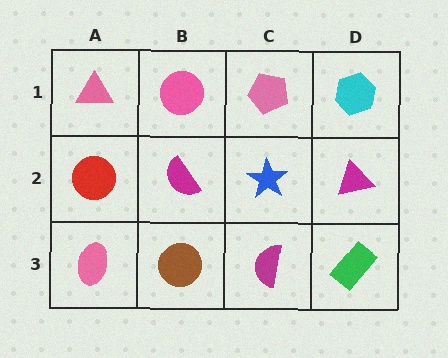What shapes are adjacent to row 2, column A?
A pink triangle (row 1, column A), a pink ellipse (row 3, column A), a magenta semicircle (row 2, column B).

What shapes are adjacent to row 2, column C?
A pink pentagon (row 1, column C), a magenta semicircle (row 3, column C), a magenta semicircle (row 2, column B), a magenta triangle (row 2, column D).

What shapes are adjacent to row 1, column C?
A blue star (row 2, column C), a pink circle (row 1, column B), a cyan hexagon (row 1, column D).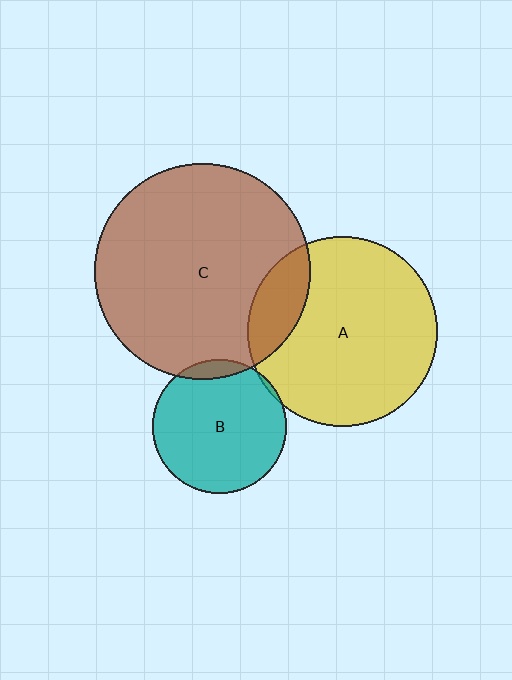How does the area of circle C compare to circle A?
Approximately 1.3 times.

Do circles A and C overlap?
Yes.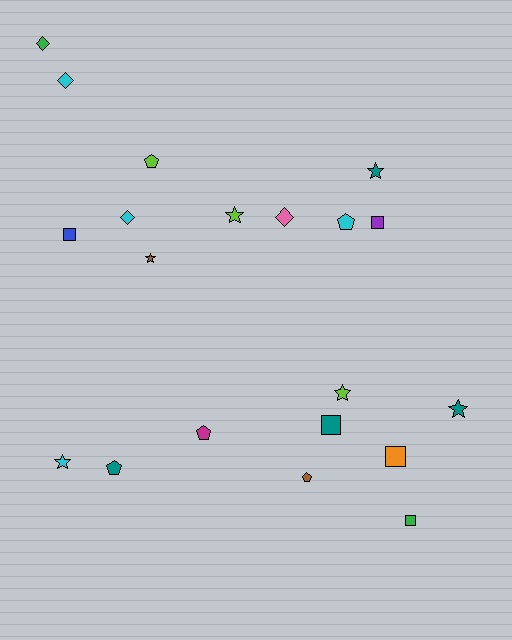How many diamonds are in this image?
There are 4 diamonds.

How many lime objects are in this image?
There are 3 lime objects.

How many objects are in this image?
There are 20 objects.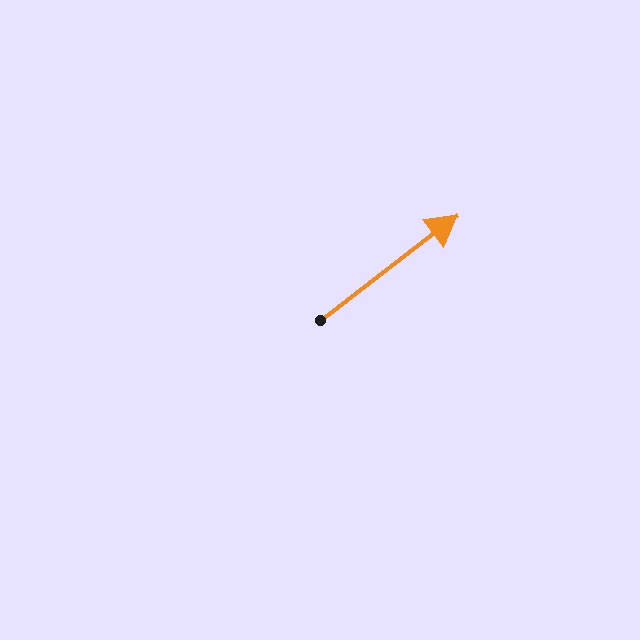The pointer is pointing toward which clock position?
Roughly 2 o'clock.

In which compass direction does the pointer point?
Northeast.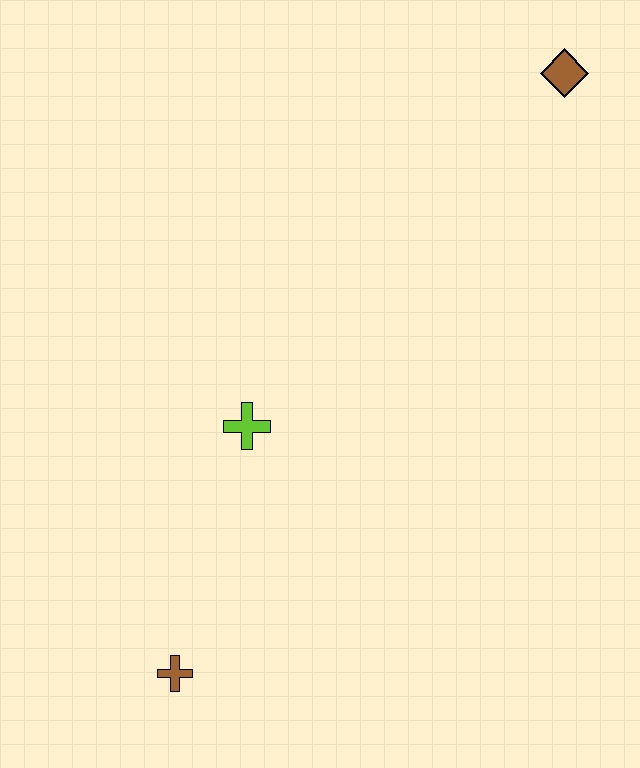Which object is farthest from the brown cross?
The brown diamond is farthest from the brown cross.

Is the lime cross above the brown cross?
Yes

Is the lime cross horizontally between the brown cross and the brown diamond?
Yes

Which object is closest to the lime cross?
The brown cross is closest to the lime cross.